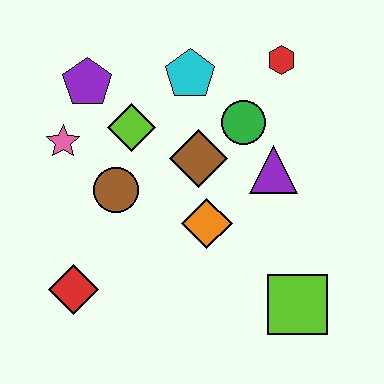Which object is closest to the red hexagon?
The green circle is closest to the red hexagon.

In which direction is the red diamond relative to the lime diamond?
The red diamond is below the lime diamond.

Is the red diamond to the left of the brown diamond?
Yes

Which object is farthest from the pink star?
The lime square is farthest from the pink star.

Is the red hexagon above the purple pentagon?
Yes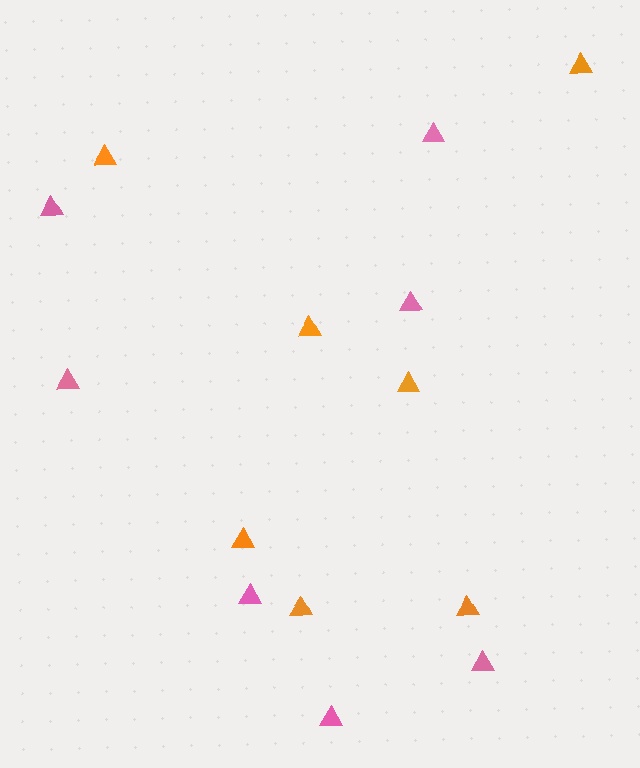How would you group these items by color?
There are 2 groups: one group of orange triangles (7) and one group of pink triangles (7).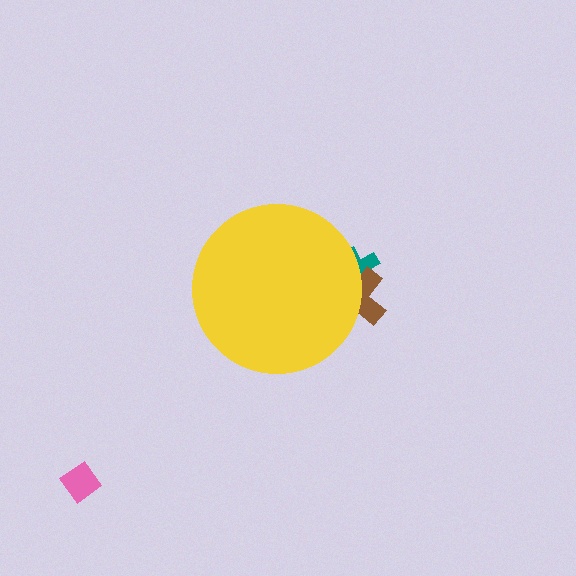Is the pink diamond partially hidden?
No, the pink diamond is fully visible.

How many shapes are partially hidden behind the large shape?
2 shapes are partially hidden.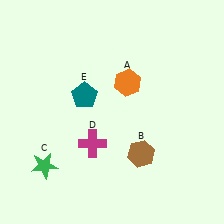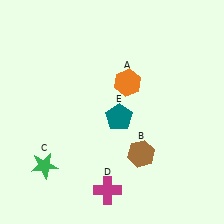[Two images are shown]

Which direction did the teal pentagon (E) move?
The teal pentagon (E) moved right.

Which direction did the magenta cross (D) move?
The magenta cross (D) moved down.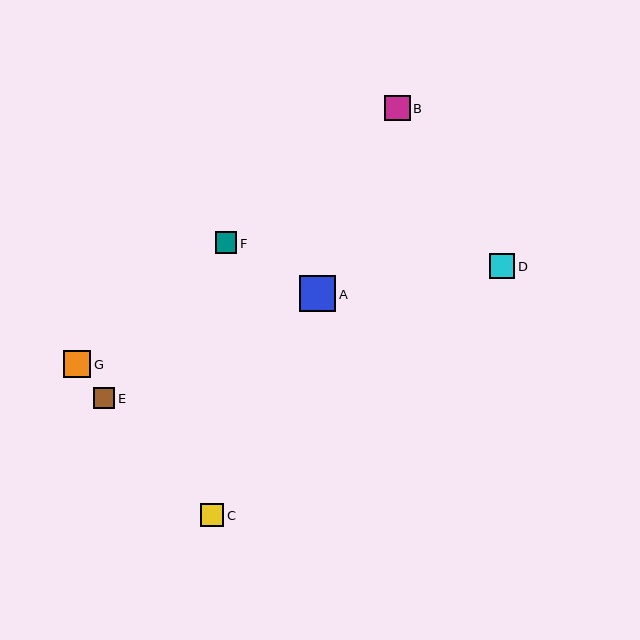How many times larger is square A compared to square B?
Square A is approximately 1.4 times the size of square B.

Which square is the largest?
Square A is the largest with a size of approximately 36 pixels.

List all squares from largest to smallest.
From largest to smallest: A, G, B, D, C, E, F.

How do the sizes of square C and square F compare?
Square C and square F are approximately the same size.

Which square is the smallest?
Square F is the smallest with a size of approximately 21 pixels.